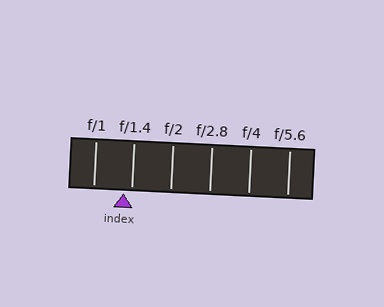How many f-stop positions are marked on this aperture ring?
There are 6 f-stop positions marked.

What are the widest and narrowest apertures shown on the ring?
The widest aperture shown is f/1 and the narrowest is f/5.6.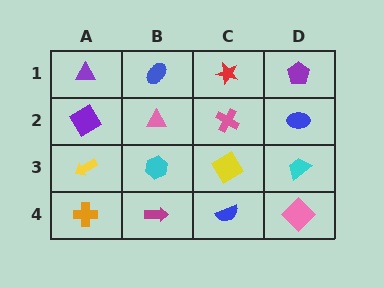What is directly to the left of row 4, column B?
An orange cross.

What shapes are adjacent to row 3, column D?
A blue ellipse (row 2, column D), a pink diamond (row 4, column D), a yellow diamond (row 3, column C).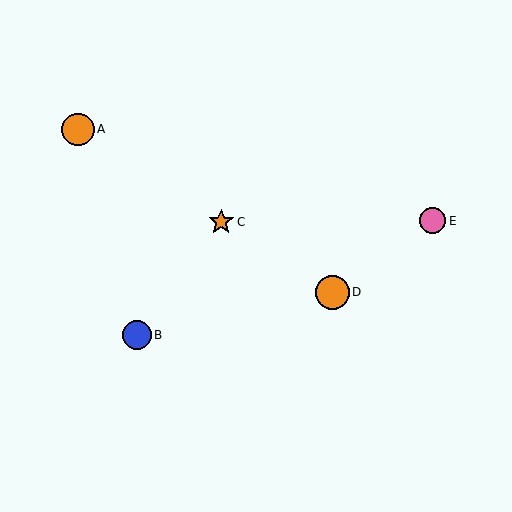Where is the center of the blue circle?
The center of the blue circle is at (137, 335).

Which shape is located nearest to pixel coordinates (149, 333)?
The blue circle (labeled B) at (137, 335) is nearest to that location.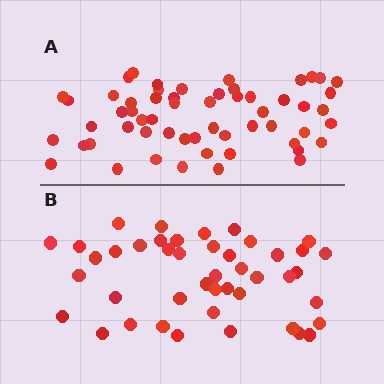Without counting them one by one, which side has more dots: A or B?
Region A (the top region) has more dots.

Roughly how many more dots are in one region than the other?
Region A has approximately 15 more dots than region B.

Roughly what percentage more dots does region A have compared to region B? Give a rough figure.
About 30% more.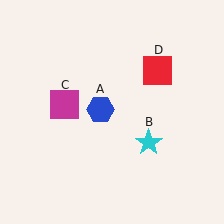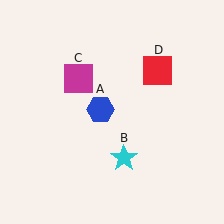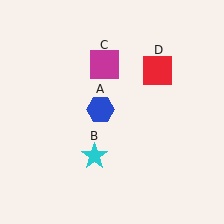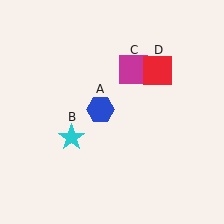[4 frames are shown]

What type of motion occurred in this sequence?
The cyan star (object B), magenta square (object C) rotated clockwise around the center of the scene.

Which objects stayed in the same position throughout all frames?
Blue hexagon (object A) and red square (object D) remained stationary.